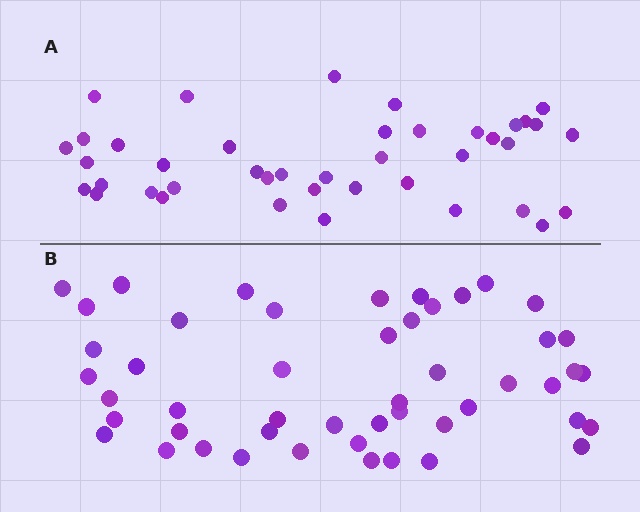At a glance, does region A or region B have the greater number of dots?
Region B (the bottom region) has more dots.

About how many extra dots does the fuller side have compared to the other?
Region B has roughly 8 or so more dots than region A.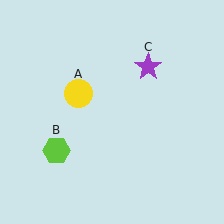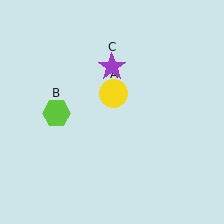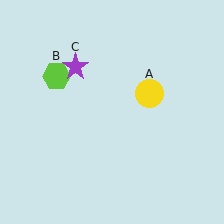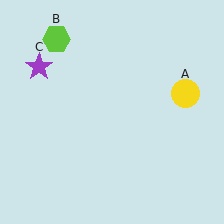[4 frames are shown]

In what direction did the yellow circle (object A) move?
The yellow circle (object A) moved right.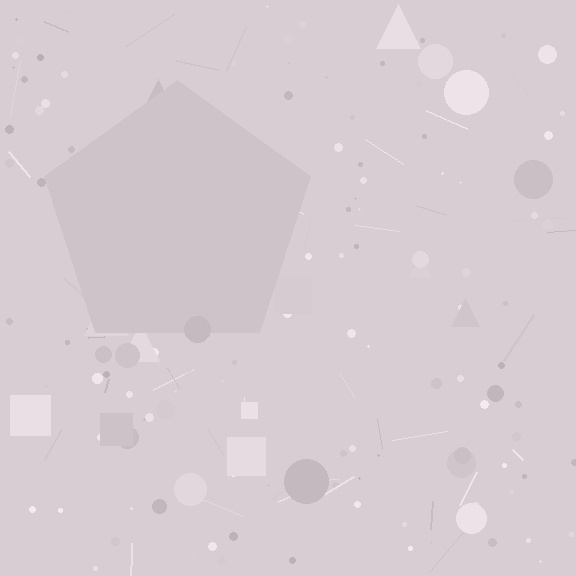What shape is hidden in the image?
A pentagon is hidden in the image.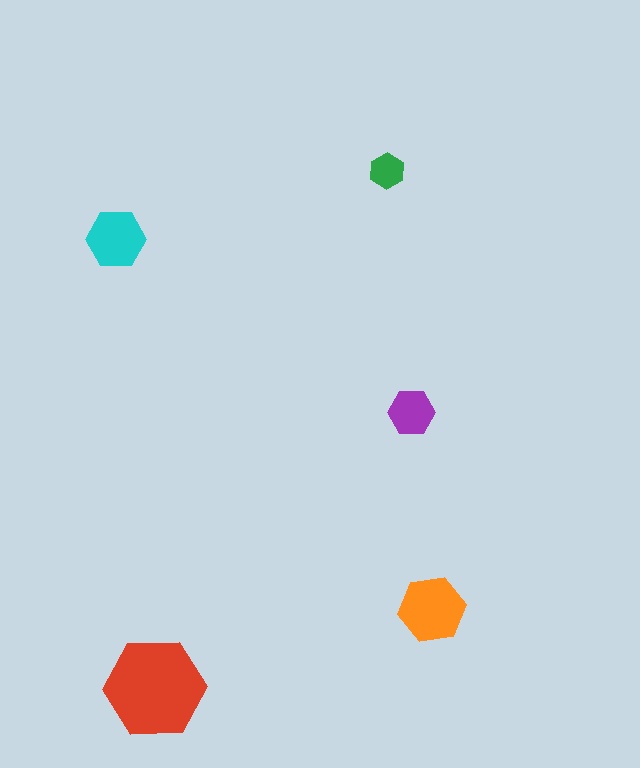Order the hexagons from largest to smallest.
the red one, the orange one, the cyan one, the purple one, the green one.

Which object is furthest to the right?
The orange hexagon is rightmost.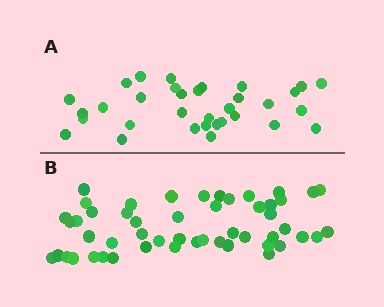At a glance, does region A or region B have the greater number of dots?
Region B (the bottom region) has more dots.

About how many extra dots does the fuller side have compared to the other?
Region B has approximately 20 more dots than region A.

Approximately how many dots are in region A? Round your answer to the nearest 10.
About 30 dots. (The exact count is 33, which rounds to 30.)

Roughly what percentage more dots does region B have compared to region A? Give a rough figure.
About 55% more.